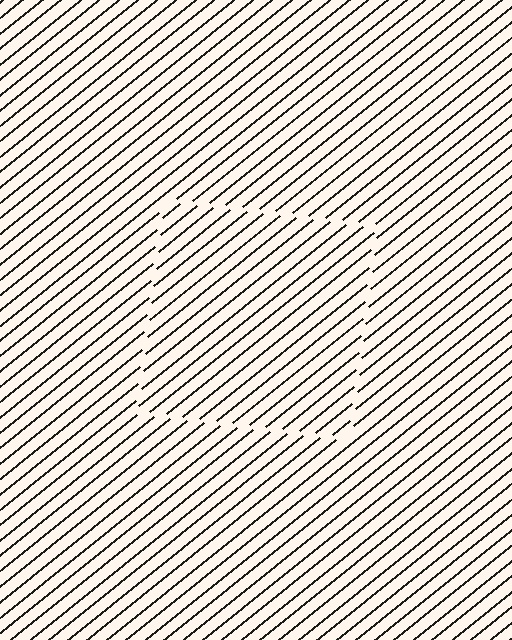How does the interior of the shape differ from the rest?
The interior of the shape contains the same grating, shifted by half a period — the contour is defined by the phase discontinuity where line-ends from the inner and outer gratings abut.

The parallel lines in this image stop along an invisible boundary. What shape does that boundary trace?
An illusory square. The interior of the shape contains the same grating, shifted by half a period — the contour is defined by the phase discontinuity where line-ends from the inner and outer gratings abut.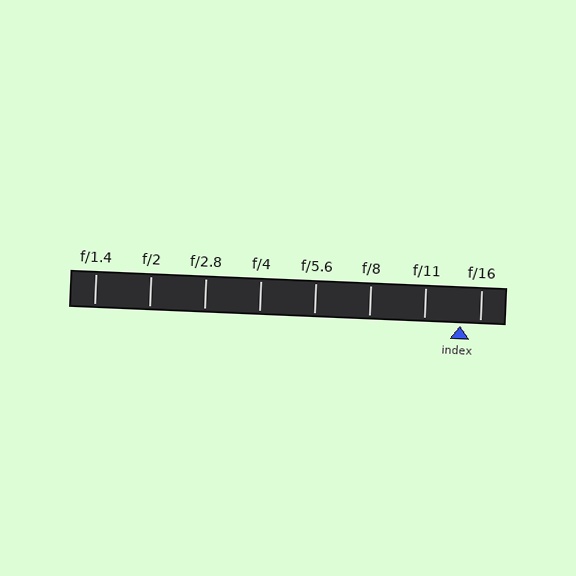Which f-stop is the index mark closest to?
The index mark is closest to f/16.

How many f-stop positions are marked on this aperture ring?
There are 8 f-stop positions marked.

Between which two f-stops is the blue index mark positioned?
The index mark is between f/11 and f/16.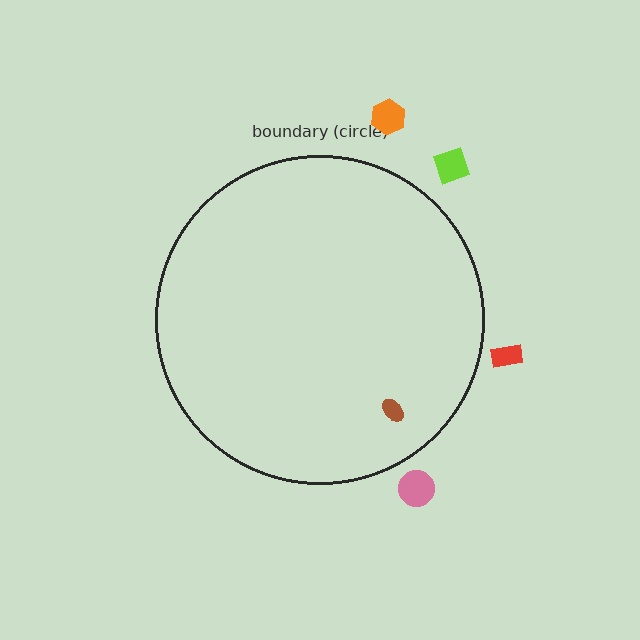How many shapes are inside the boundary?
1 inside, 4 outside.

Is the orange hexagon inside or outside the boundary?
Outside.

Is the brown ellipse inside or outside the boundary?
Inside.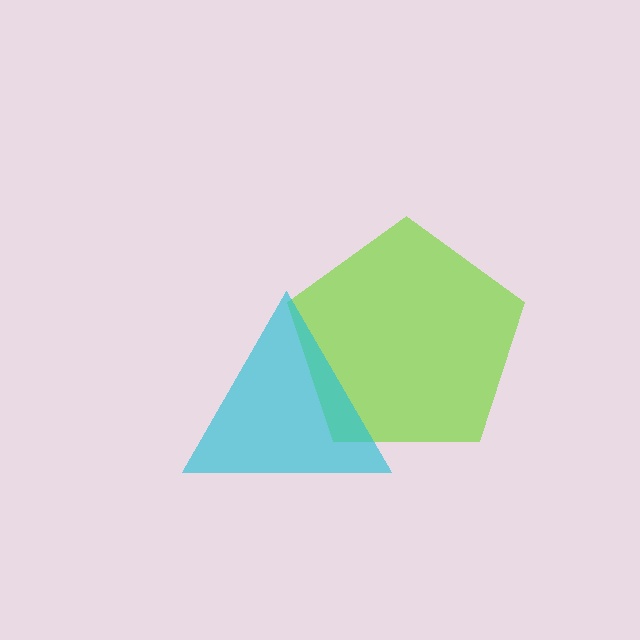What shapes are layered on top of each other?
The layered shapes are: a lime pentagon, a cyan triangle.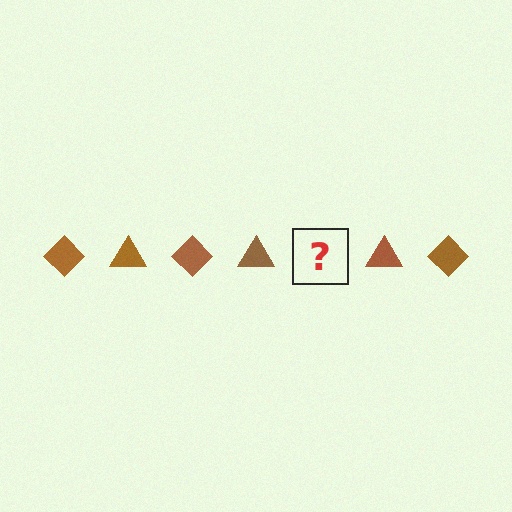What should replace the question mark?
The question mark should be replaced with a brown diamond.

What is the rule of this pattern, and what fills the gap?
The rule is that the pattern cycles through diamond, triangle shapes in brown. The gap should be filled with a brown diamond.